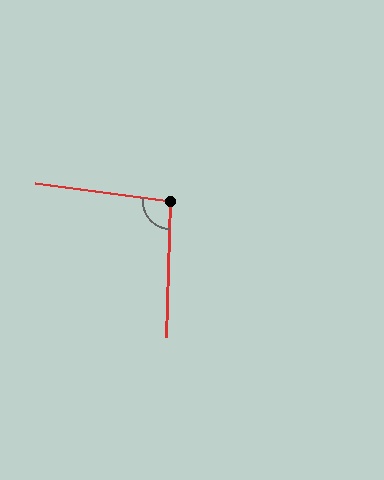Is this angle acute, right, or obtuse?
It is obtuse.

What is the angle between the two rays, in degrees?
Approximately 96 degrees.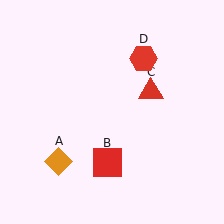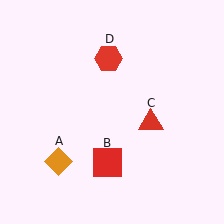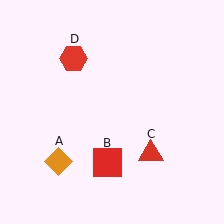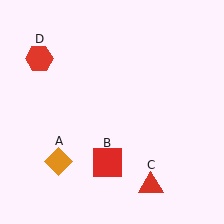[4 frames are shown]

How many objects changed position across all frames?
2 objects changed position: red triangle (object C), red hexagon (object D).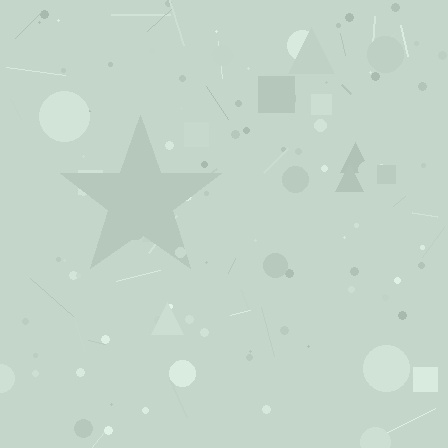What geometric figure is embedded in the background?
A star is embedded in the background.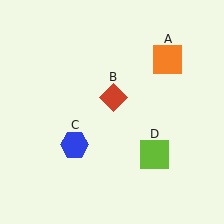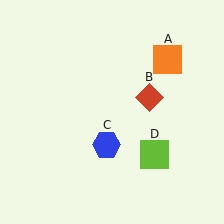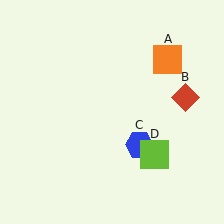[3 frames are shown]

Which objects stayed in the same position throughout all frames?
Orange square (object A) and lime square (object D) remained stationary.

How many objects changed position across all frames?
2 objects changed position: red diamond (object B), blue hexagon (object C).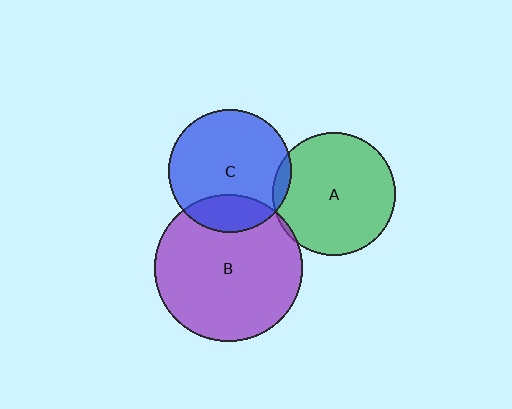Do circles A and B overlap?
Yes.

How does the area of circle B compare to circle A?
Approximately 1.4 times.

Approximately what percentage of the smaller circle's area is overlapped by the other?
Approximately 5%.